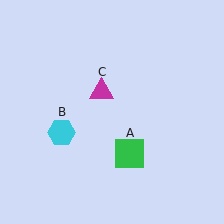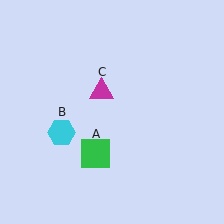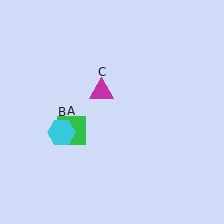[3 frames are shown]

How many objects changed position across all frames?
1 object changed position: green square (object A).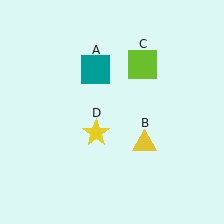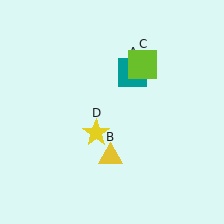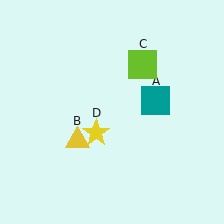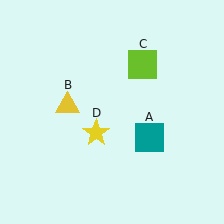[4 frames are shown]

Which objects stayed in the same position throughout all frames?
Lime square (object C) and yellow star (object D) remained stationary.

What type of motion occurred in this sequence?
The teal square (object A), yellow triangle (object B) rotated clockwise around the center of the scene.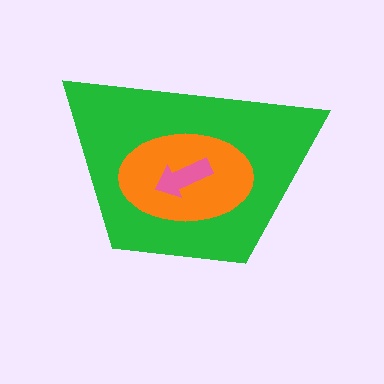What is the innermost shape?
The pink arrow.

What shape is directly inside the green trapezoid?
The orange ellipse.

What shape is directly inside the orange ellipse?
The pink arrow.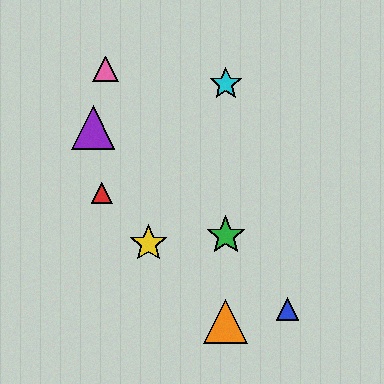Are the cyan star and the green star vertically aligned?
Yes, both are at x≈226.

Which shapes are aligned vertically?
The green star, the orange triangle, the cyan star are aligned vertically.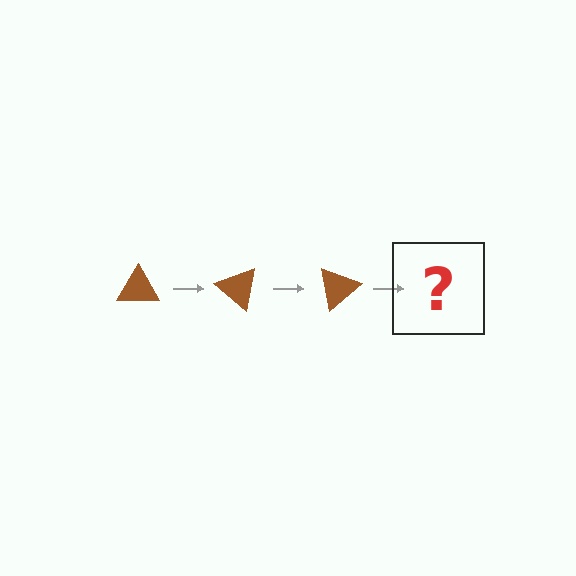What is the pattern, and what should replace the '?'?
The pattern is that the triangle rotates 40 degrees each step. The '?' should be a brown triangle rotated 120 degrees.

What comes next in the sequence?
The next element should be a brown triangle rotated 120 degrees.